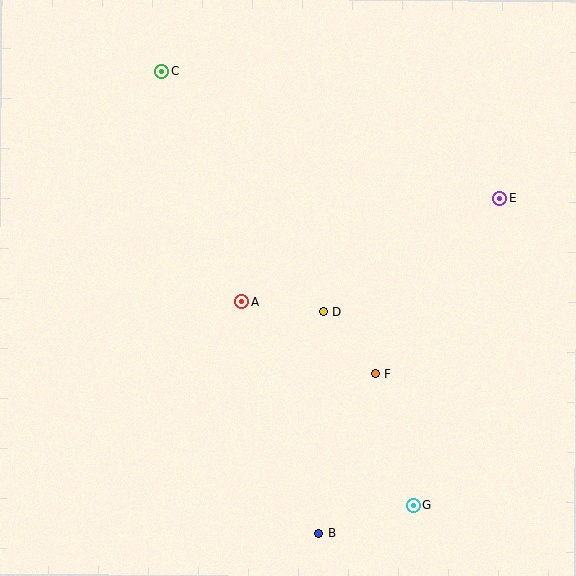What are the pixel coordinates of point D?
Point D is at (323, 312).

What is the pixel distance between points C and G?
The distance between C and G is 502 pixels.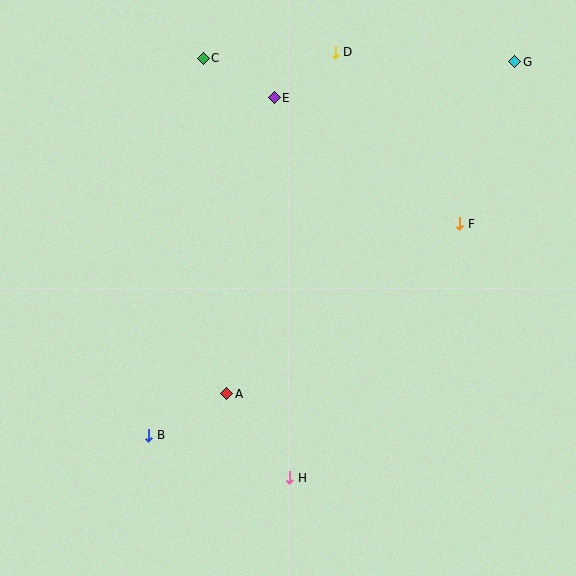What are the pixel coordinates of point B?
Point B is at (149, 435).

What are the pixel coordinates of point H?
Point H is at (290, 478).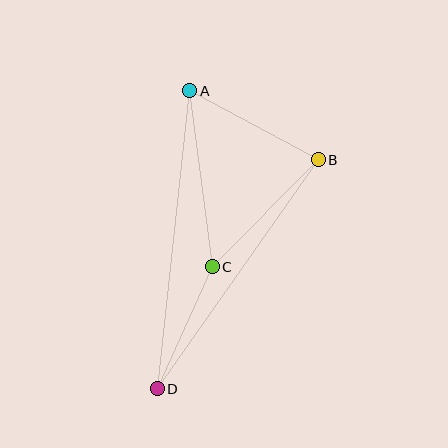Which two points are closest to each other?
Points C and D are closest to each other.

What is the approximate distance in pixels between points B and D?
The distance between B and D is approximately 280 pixels.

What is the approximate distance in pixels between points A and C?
The distance between A and C is approximately 177 pixels.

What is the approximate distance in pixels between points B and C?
The distance between B and C is approximately 151 pixels.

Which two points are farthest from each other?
Points A and D are farthest from each other.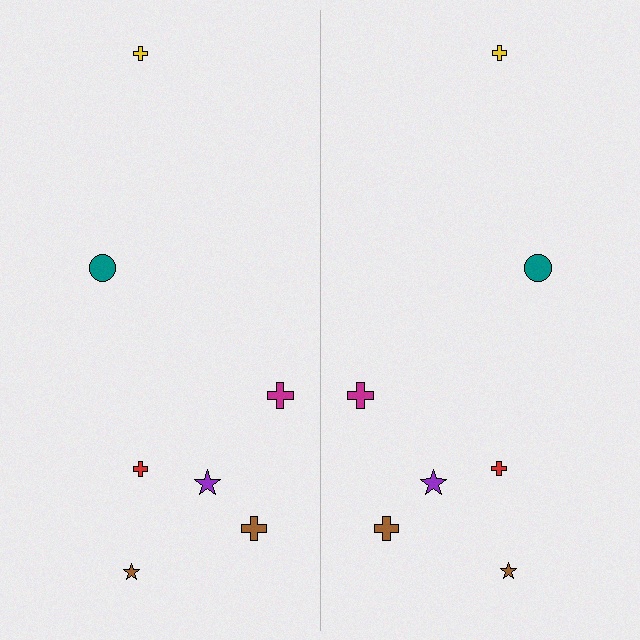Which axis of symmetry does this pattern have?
The pattern has a vertical axis of symmetry running through the center of the image.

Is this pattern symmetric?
Yes, this pattern has bilateral (reflection) symmetry.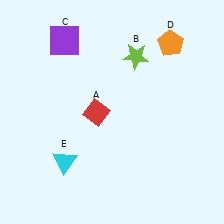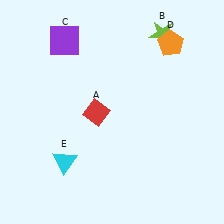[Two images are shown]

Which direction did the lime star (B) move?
The lime star (B) moved right.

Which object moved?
The lime star (B) moved right.